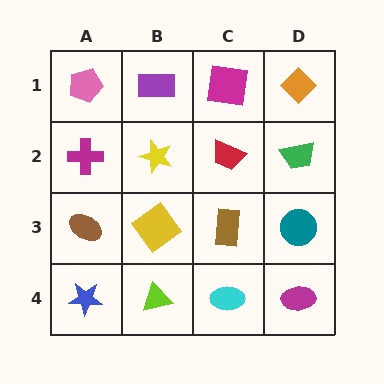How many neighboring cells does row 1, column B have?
3.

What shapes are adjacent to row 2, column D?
An orange diamond (row 1, column D), a teal circle (row 3, column D), a red trapezoid (row 2, column C).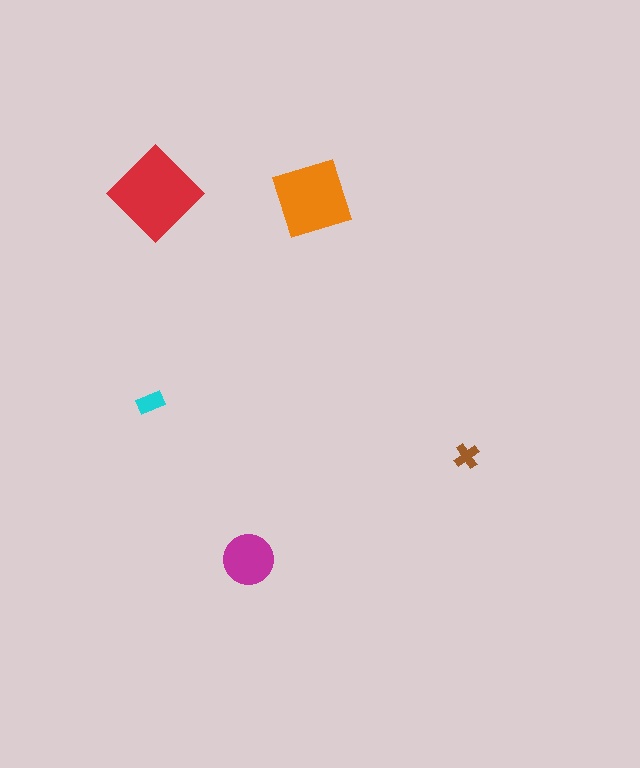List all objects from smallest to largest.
The brown cross, the cyan rectangle, the magenta circle, the orange square, the red diamond.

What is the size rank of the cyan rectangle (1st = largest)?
4th.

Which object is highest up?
The red diamond is topmost.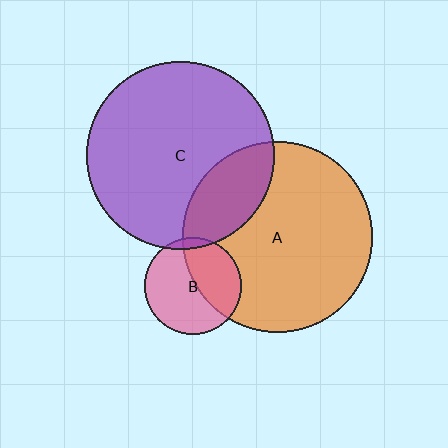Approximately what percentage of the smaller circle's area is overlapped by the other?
Approximately 5%.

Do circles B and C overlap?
Yes.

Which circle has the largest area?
Circle A (orange).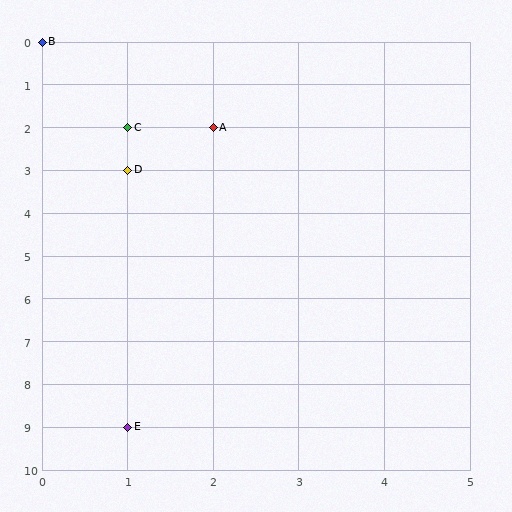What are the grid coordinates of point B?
Point B is at grid coordinates (0, 0).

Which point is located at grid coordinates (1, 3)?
Point D is at (1, 3).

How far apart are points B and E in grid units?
Points B and E are 1 column and 9 rows apart (about 9.1 grid units diagonally).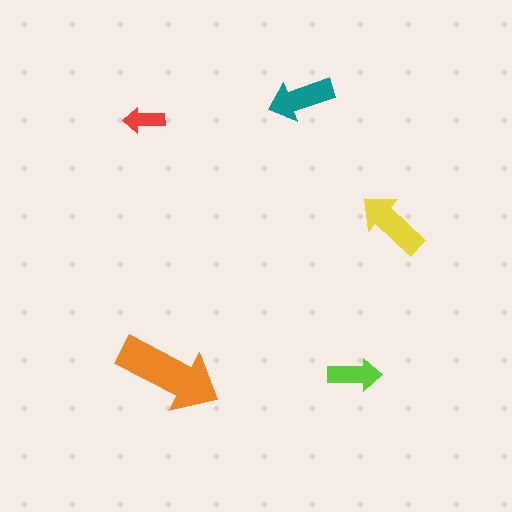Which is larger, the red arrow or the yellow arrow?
The yellow one.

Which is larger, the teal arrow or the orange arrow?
The orange one.